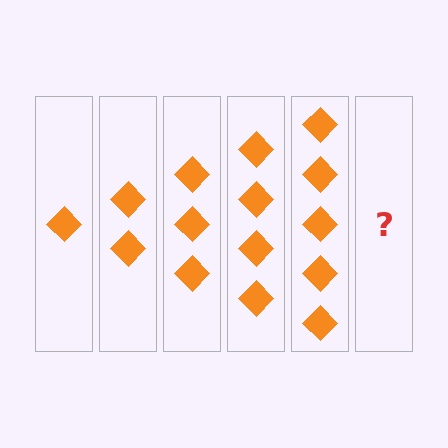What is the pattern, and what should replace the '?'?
The pattern is that each step adds one more diamond. The '?' should be 6 diamonds.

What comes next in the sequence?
The next element should be 6 diamonds.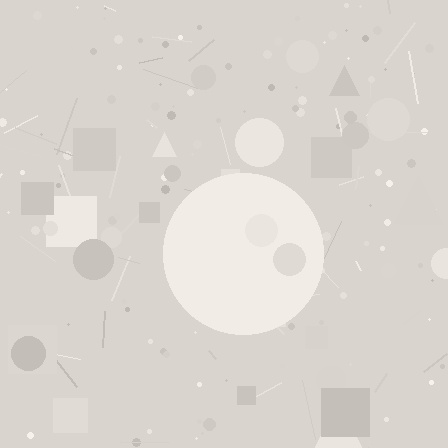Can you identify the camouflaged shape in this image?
The camouflaged shape is a circle.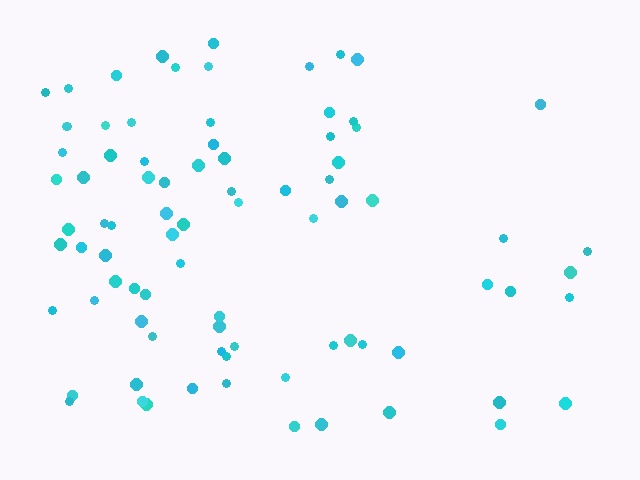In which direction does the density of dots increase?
From right to left, with the left side densest.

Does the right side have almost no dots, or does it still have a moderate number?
Still a moderate number, just noticeably fewer than the left.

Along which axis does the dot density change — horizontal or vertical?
Horizontal.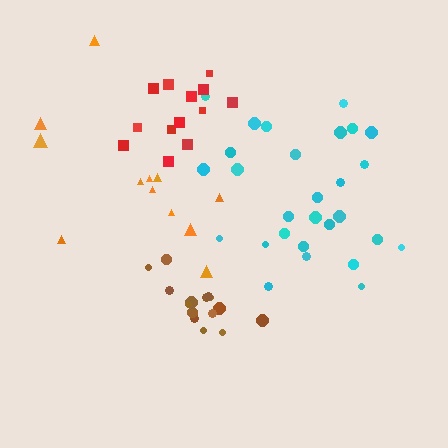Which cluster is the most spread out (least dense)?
Orange.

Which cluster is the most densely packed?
Brown.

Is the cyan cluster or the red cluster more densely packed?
Red.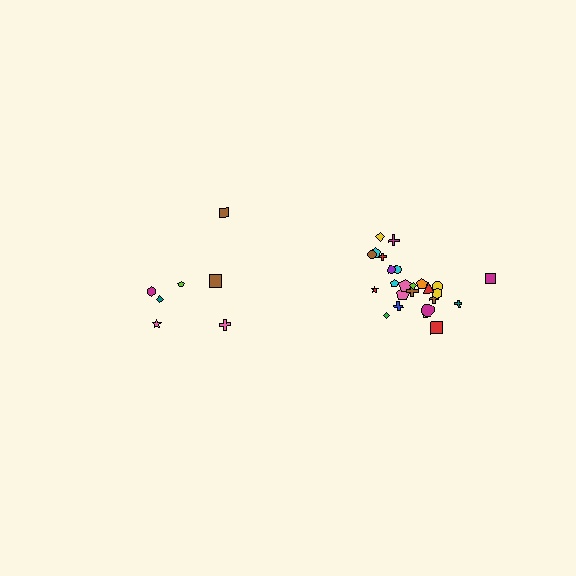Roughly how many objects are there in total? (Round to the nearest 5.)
Roughly 30 objects in total.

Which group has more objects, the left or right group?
The right group.